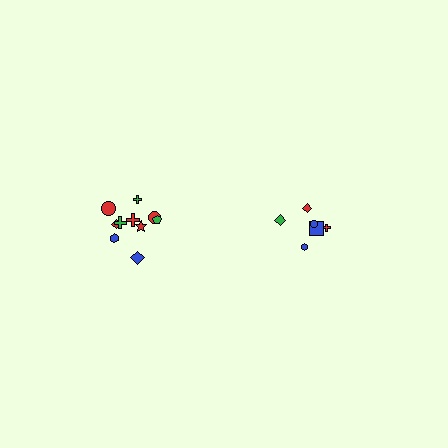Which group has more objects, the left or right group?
The left group.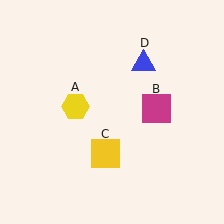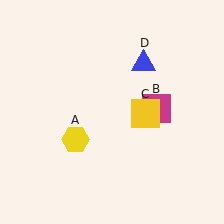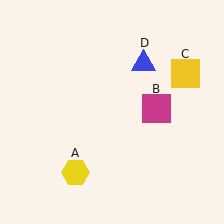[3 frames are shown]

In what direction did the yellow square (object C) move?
The yellow square (object C) moved up and to the right.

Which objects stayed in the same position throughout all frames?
Magenta square (object B) and blue triangle (object D) remained stationary.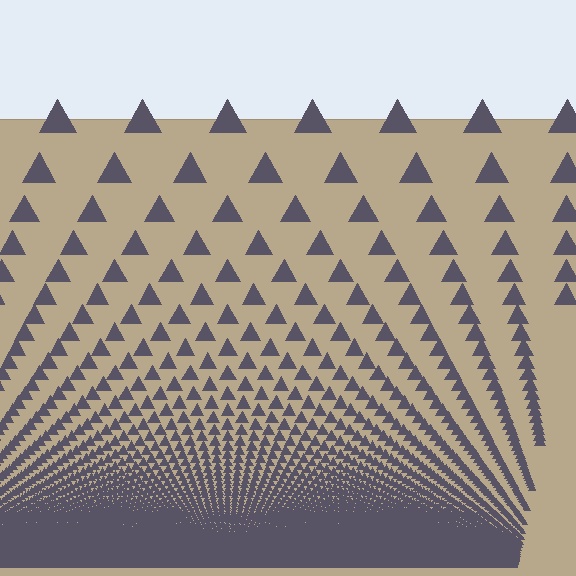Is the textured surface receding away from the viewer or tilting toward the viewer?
The surface appears to tilt toward the viewer. Texture elements get larger and sparser toward the top.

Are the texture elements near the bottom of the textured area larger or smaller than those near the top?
Smaller. The gradient is inverted — elements near the bottom are smaller and denser.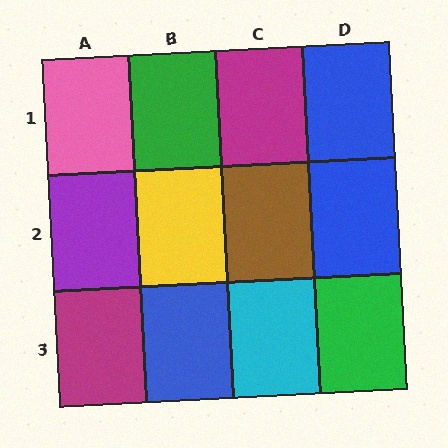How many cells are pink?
1 cell is pink.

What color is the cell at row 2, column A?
Purple.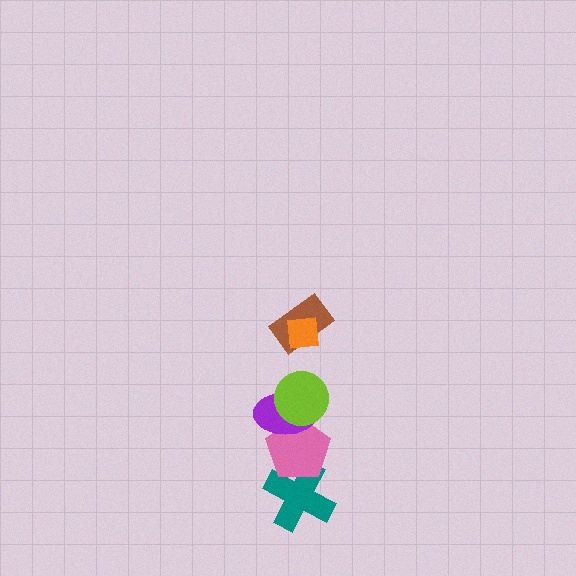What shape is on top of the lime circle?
The brown rectangle is on top of the lime circle.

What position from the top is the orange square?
The orange square is 1st from the top.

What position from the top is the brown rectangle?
The brown rectangle is 2nd from the top.